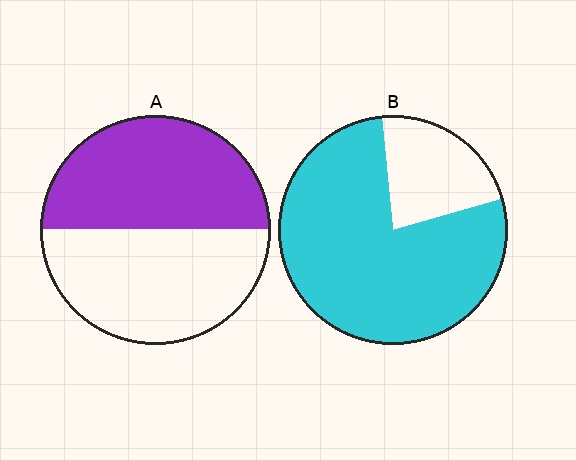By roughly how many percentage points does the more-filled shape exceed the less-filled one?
By roughly 30 percentage points (B over A).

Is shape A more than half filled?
Roughly half.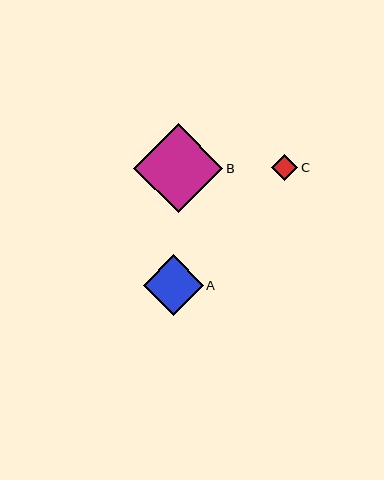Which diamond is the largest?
Diamond B is the largest with a size of approximately 89 pixels.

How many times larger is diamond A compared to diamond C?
Diamond A is approximately 2.3 times the size of diamond C.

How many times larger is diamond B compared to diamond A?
Diamond B is approximately 1.5 times the size of diamond A.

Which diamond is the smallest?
Diamond C is the smallest with a size of approximately 26 pixels.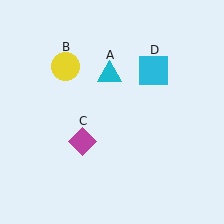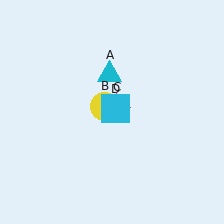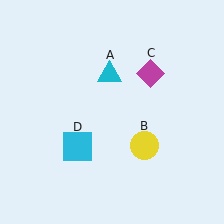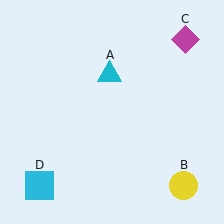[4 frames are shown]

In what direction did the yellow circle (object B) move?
The yellow circle (object B) moved down and to the right.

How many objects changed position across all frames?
3 objects changed position: yellow circle (object B), magenta diamond (object C), cyan square (object D).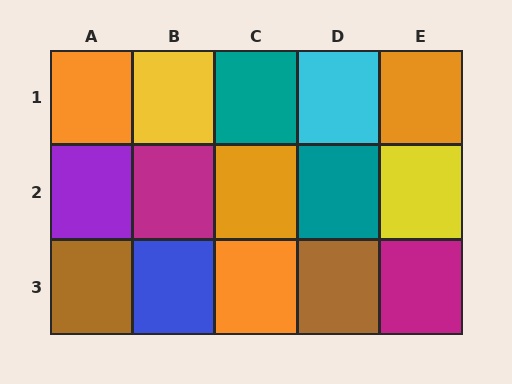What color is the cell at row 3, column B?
Blue.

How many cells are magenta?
2 cells are magenta.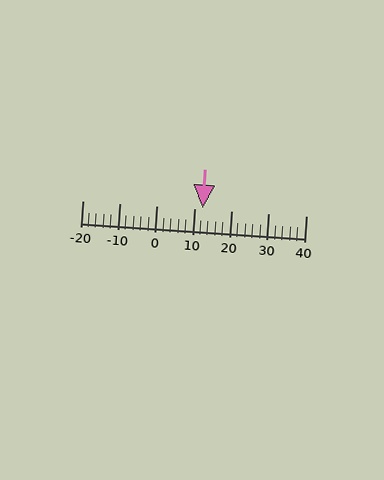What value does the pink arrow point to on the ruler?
The pink arrow points to approximately 12.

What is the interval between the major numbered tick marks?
The major tick marks are spaced 10 units apart.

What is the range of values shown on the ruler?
The ruler shows values from -20 to 40.